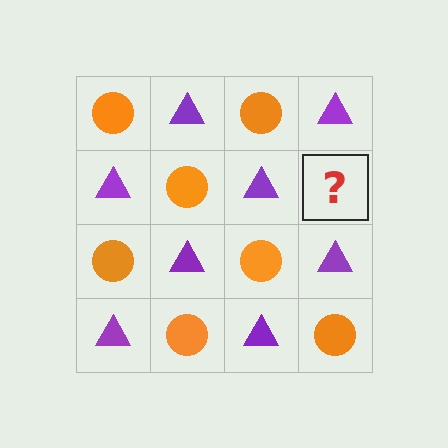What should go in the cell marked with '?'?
The missing cell should contain an orange circle.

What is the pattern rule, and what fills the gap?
The rule is that it alternates orange circle and purple triangle in a checkerboard pattern. The gap should be filled with an orange circle.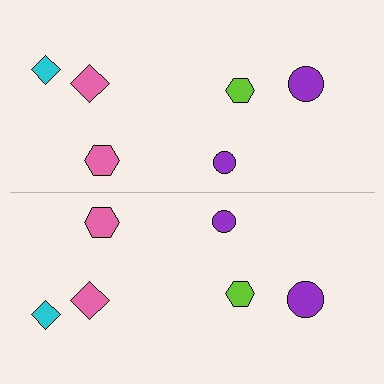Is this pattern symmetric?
Yes, this pattern has bilateral (reflection) symmetry.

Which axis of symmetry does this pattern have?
The pattern has a horizontal axis of symmetry running through the center of the image.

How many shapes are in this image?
There are 12 shapes in this image.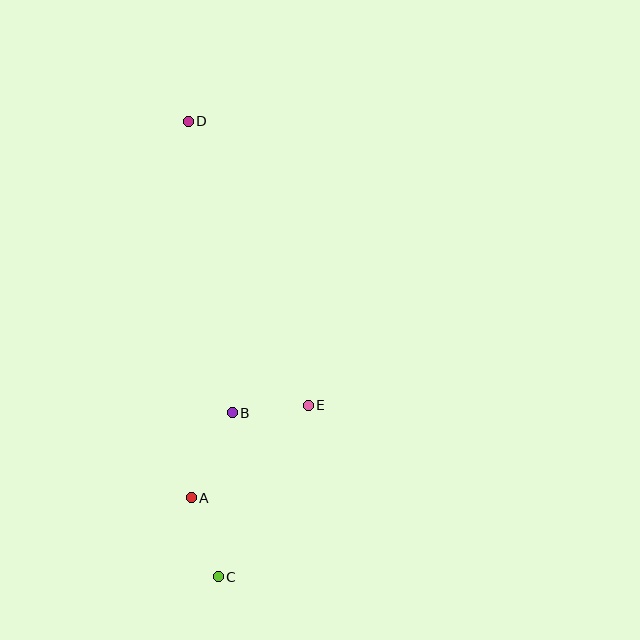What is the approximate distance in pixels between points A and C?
The distance between A and C is approximately 83 pixels.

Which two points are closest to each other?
Points B and E are closest to each other.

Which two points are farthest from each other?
Points C and D are farthest from each other.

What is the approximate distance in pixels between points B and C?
The distance between B and C is approximately 164 pixels.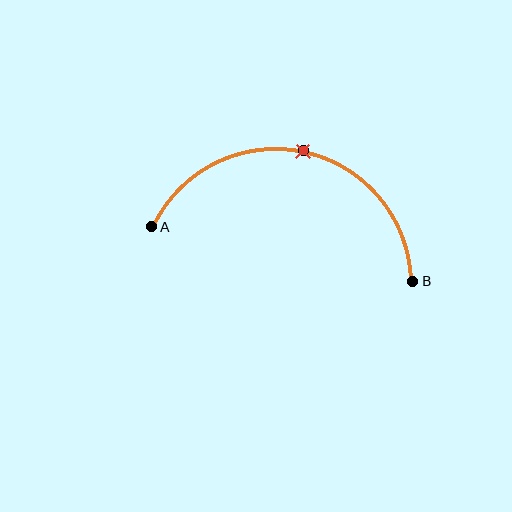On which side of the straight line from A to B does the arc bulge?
The arc bulges above the straight line connecting A and B.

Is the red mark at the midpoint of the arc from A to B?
Yes. The red mark lies on the arc at equal arc-length from both A and B — it is the arc midpoint.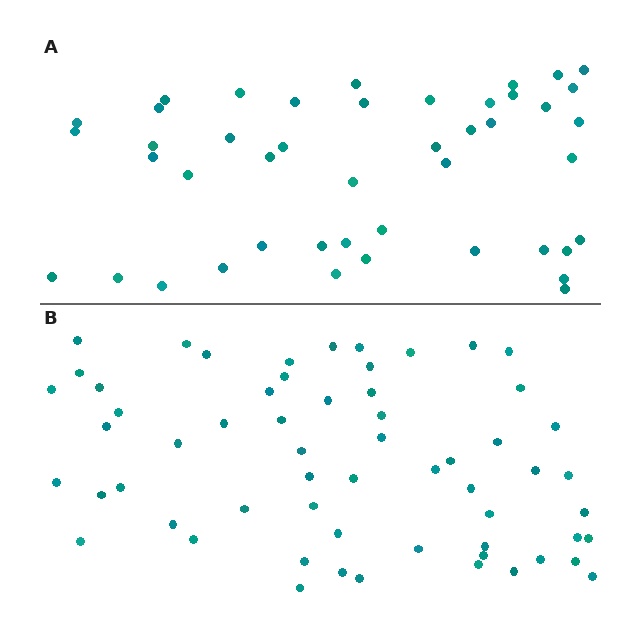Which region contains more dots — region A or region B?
Region B (the bottom region) has more dots.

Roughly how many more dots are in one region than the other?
Region B has approximately 15 more dots than region A.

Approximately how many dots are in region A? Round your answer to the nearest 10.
About 40 dots. (The exact count is 45, which rounds to 40.)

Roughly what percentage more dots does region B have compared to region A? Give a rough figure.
About 35% more.